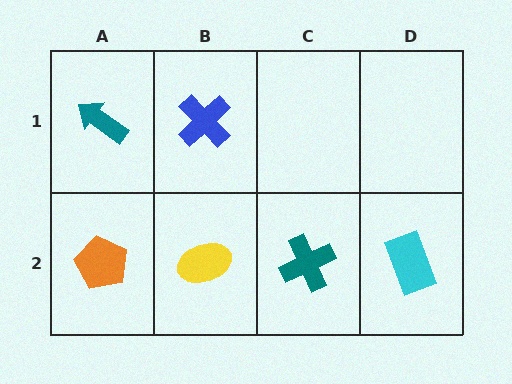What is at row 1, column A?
A teal arrow.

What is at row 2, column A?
An orange pentagon.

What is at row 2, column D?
A cyan rectangle.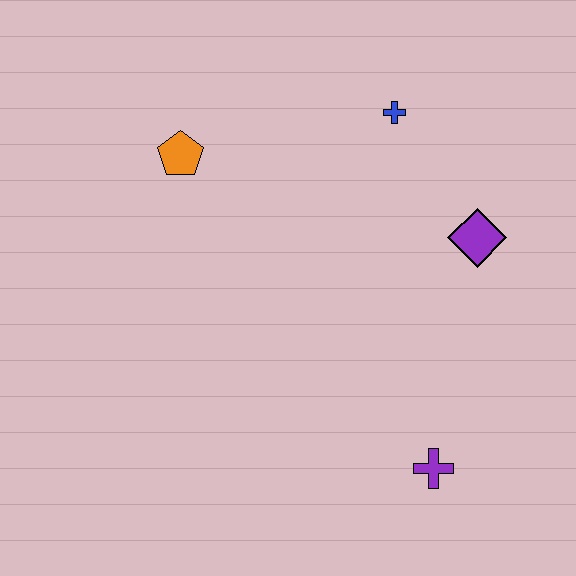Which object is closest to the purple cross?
The purple diamond is closest to the purple cross.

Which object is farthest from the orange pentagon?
The purple cross is farthest from the orange pentagon.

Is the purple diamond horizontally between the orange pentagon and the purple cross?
No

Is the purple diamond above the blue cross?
No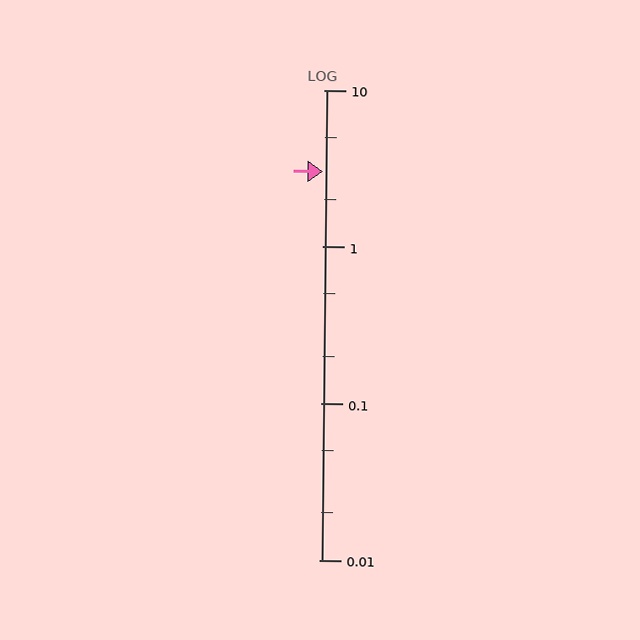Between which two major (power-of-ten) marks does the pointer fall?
The pointer is between 1 and 10.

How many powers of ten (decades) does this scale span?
The scale spans 3 decades, from 0.01 to 10.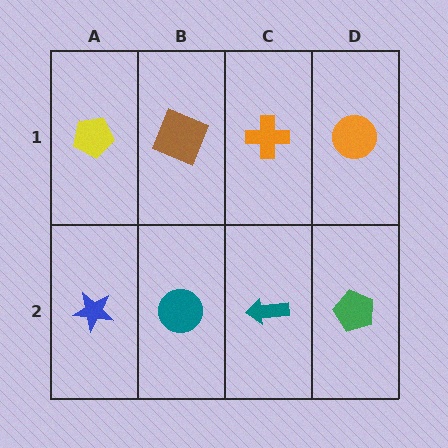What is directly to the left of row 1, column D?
An orange cross.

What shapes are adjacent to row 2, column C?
An orange cross (row 1, column C), a teal circle (row 2, column B), a green pentagon (row 2, column D).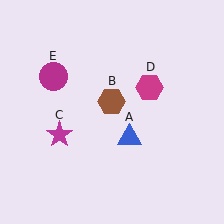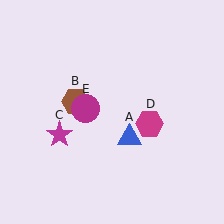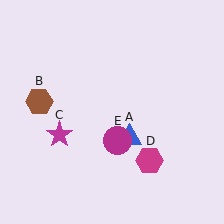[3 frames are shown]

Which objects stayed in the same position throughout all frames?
Blue triangle (object A) and magenta star (object C) remained stationary.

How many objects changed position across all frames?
3 objects changed position: brown hexagon (object B), magenta hexagon (object D), magenta circle (object E).